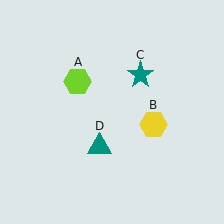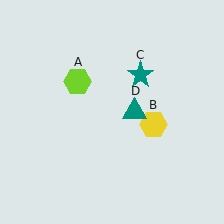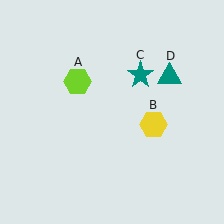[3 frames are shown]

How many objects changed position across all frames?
1 object changed position: teal triangle (object D).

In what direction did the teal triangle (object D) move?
The teal triangle (object D) moved up and to the right.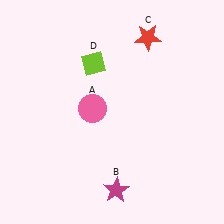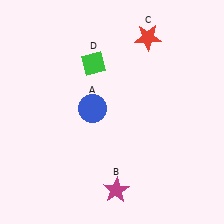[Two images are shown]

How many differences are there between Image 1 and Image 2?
There are 2 differences between the two images.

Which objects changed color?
A changed from pink to blue. D changed from lime to green.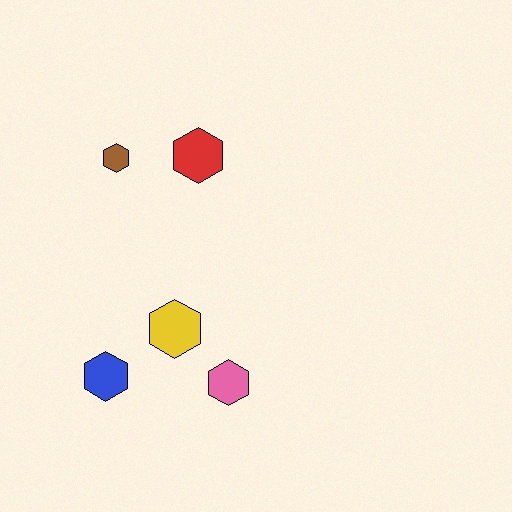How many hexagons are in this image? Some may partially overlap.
There are 5 hexagons.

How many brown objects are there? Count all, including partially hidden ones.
There is 1 brown object.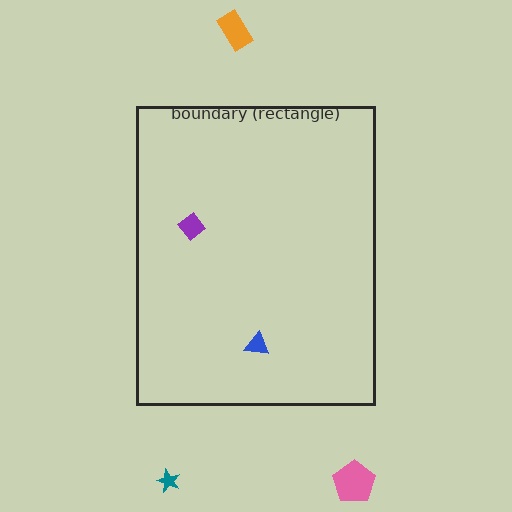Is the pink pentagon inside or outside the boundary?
Outside.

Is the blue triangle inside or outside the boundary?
Inside.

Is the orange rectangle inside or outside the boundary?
Outside.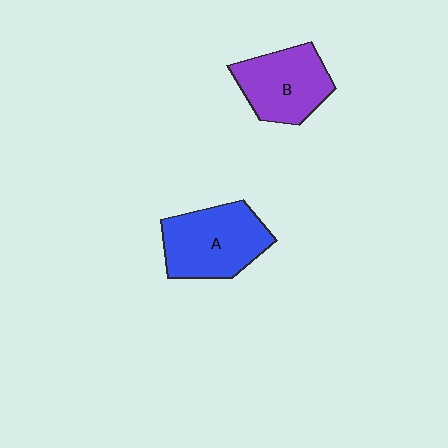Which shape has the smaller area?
Shape B (purple).